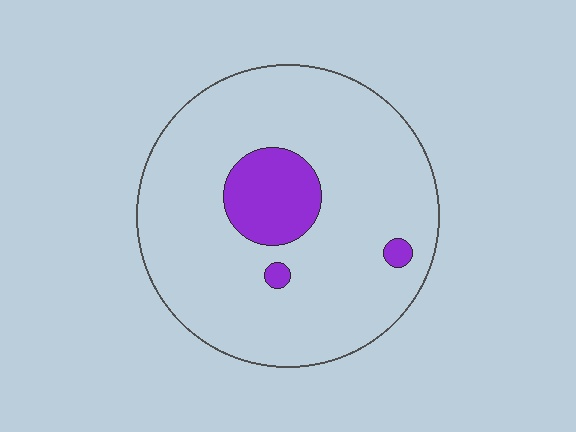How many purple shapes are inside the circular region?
3.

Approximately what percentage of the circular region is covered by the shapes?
Approximately 10%.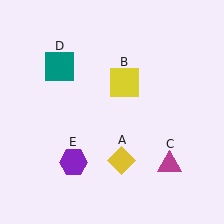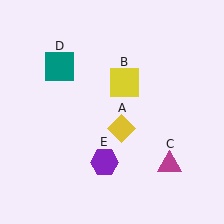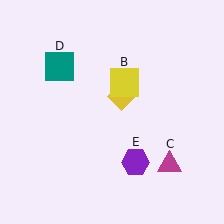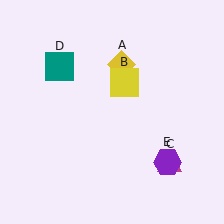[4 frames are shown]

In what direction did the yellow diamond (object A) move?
The yellow diamond (object A) moved up.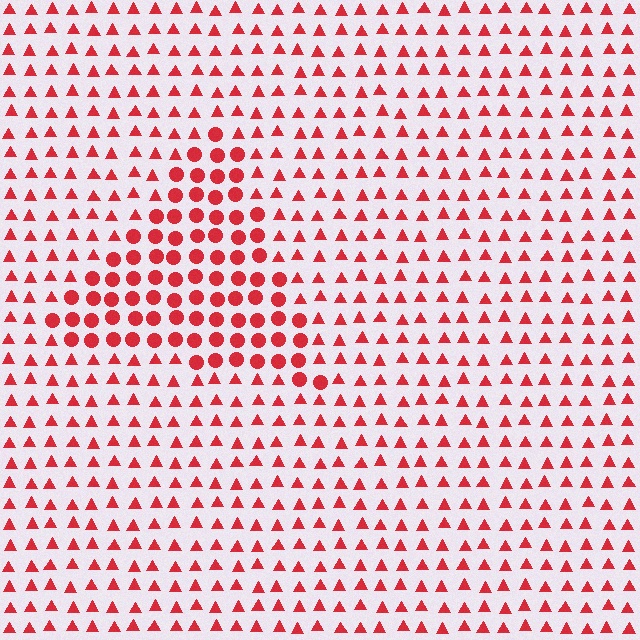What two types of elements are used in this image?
The image uses circles inside the triangle region and triangles outside it.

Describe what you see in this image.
The image is filled with small red elements arranged in a uniform grid. A triangle-shaped region contains circles, while the surrounding area contains triangles. The boundary is defined purely by the change in element shape.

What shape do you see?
I see a triangle.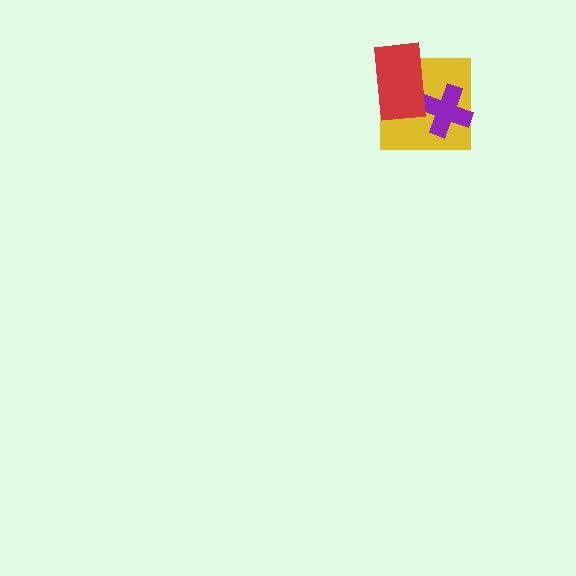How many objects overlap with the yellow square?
2 objects overlap with the yellow square.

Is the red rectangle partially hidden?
No, no other shape covers it.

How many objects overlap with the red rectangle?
2 objects overlap with the red rectangle.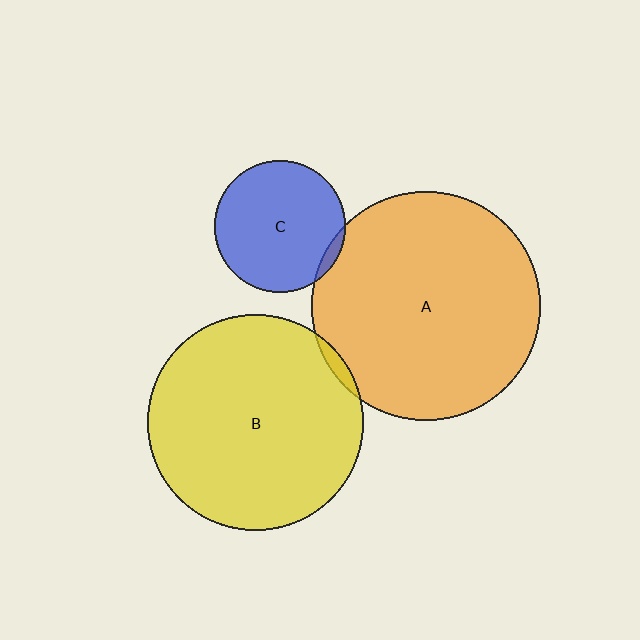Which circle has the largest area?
Circle A (orange).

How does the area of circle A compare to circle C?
Approximately 3.0 times.